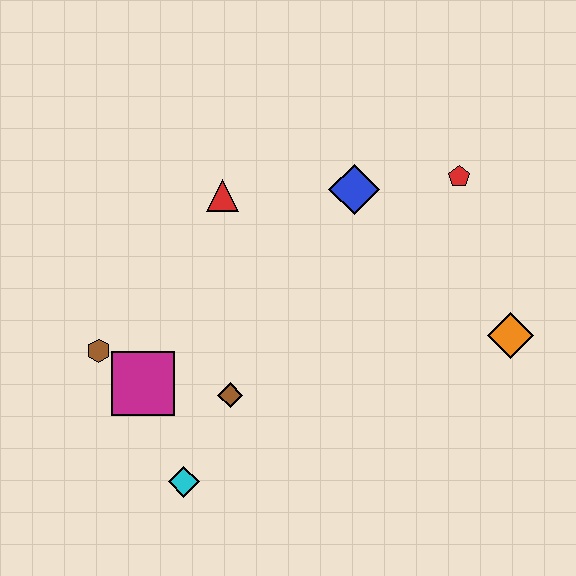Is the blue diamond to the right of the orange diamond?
No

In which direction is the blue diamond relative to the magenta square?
The blue diamond is to the right of the magenta square.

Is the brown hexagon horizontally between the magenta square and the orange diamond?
No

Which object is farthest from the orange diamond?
The brown hexagon is farthest from the orange diamond.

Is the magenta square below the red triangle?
Yes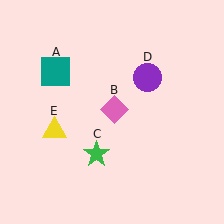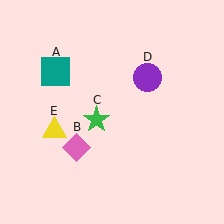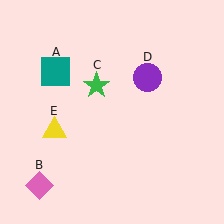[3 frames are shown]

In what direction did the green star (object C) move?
The green star (object C) moved up.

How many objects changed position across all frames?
2 objects changed position: pink diamond (object B), green star (object C).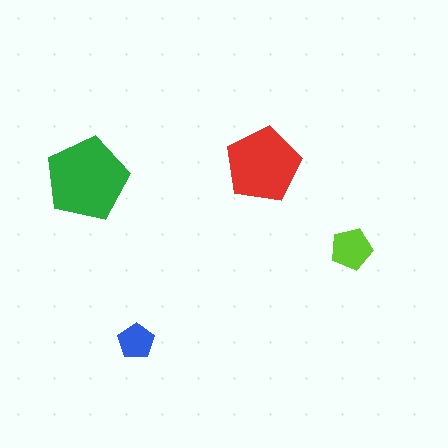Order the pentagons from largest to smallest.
the green one, the red one, the lime one, the blue one.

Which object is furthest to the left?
The green pentagon is leftmost.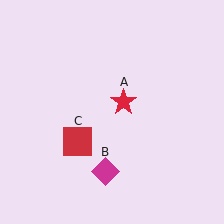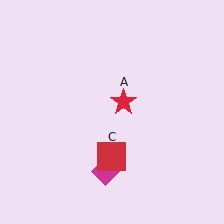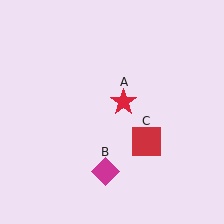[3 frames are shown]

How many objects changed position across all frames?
1 object changed position: red square (object C).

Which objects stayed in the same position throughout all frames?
Red star (object A) and magenta diamond (object B) remained stationary.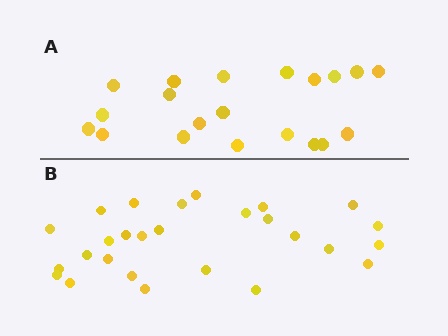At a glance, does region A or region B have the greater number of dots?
Region B (the bottom region) has more dots.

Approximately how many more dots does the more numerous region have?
Region B has roughly 8 or so more dots than region A.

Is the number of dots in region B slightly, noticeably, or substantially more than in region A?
Region B has noticeably more, but not dramatically so. The ratio is roughly 1.4 to 1.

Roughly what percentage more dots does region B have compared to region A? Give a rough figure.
About 35% more.